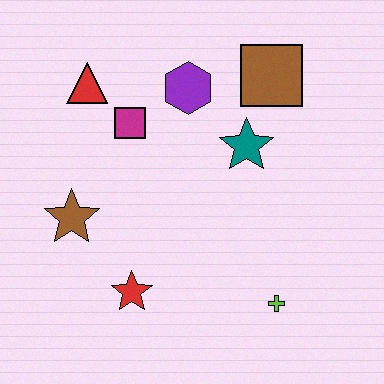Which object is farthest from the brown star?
The brown square is farthest from the brown star.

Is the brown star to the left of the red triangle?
Yes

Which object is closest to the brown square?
The teal star is closest to the brown square.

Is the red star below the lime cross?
No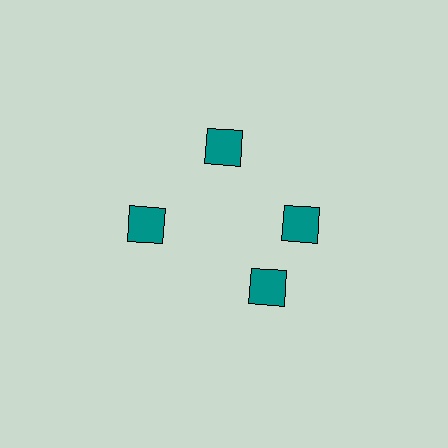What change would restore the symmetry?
The symmetry would be restored by rotating it back into even spacing with its neighbors so that all 4 squares sit at equal angles and equal distance from the center.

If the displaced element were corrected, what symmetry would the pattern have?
It would have 4-fold rotational symmetry — the pattern would map onto itself every 90 degrees.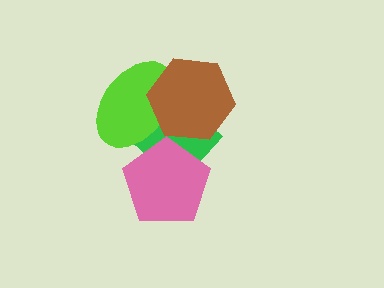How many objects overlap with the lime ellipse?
3 objects overlap with the lime ellipse.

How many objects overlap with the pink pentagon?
2 objects overlap with the pink pentagon.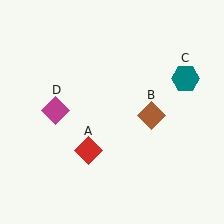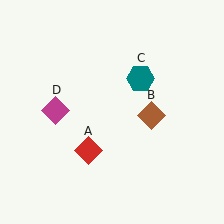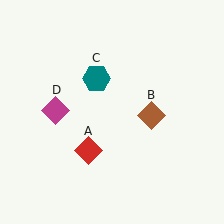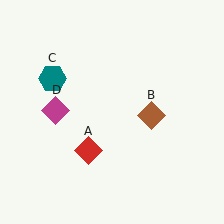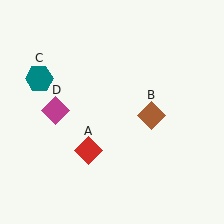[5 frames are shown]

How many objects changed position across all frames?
1 object changed position: teal hexagon (object C).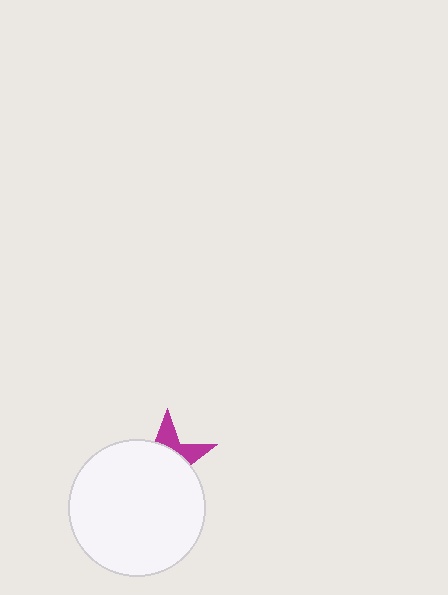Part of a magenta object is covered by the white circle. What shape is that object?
It is a star.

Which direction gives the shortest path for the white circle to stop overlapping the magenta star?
Moving down gives the shortest separation.